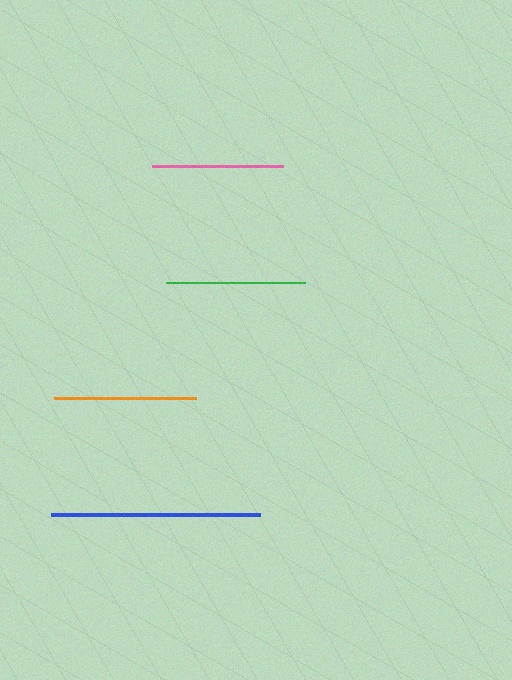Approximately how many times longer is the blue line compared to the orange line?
The blue line is approximately 1.5 times the length of the orange line.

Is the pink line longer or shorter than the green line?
The green line is longer than the pink line.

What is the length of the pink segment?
The pink segment is approximately 131 pixels long.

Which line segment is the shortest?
The pink line is the shortest at approximately 131 pixels.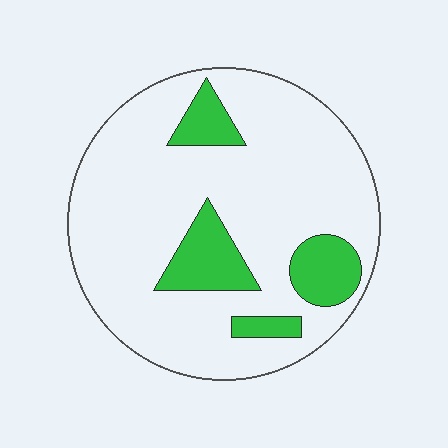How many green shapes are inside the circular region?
4.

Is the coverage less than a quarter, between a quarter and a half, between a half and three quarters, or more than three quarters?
Less than a quarter.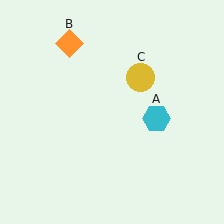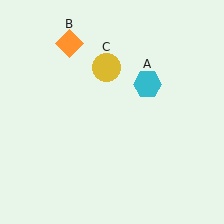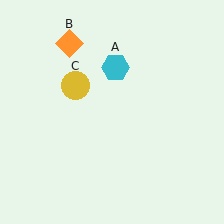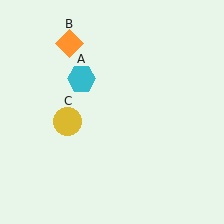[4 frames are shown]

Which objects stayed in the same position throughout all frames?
Orange diamond (object B) remained stationary.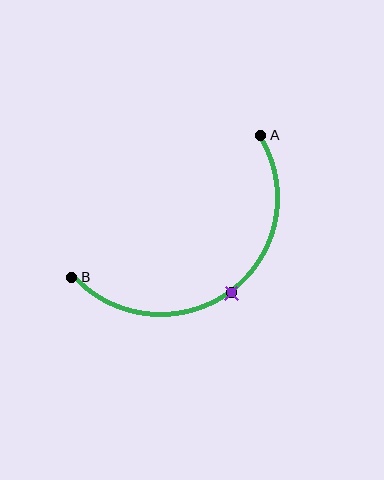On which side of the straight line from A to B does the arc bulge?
The arc bulges below and to the right of the straight line connecting A and B.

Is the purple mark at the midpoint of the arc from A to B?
Yes. The purple mark lies on the arc at equal arc-length from both A and B — it is the arc midpoint.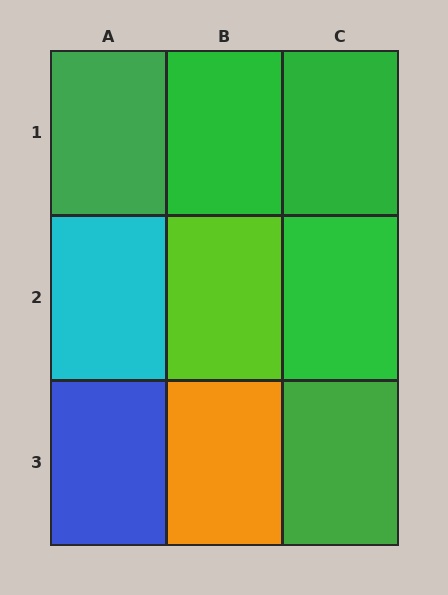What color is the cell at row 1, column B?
Green.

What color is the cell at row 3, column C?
Green.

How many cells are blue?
1 cell is blue.